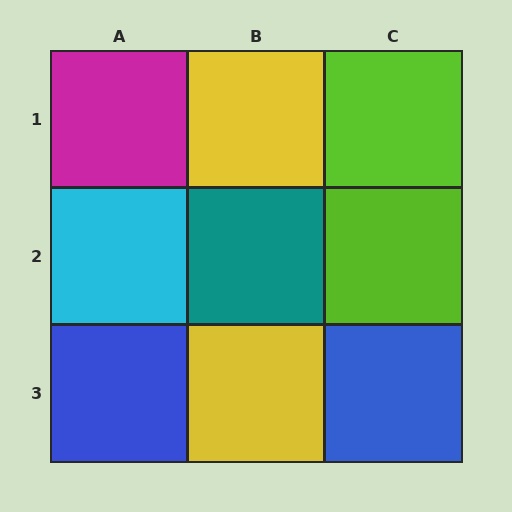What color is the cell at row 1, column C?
Lime.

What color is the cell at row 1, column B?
Yellow.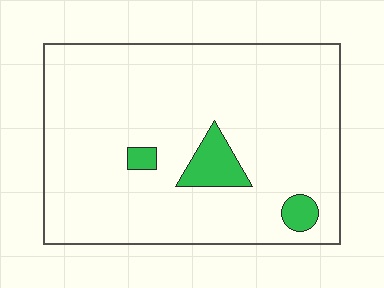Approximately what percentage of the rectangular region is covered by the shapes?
Approximately 5%.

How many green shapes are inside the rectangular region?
3.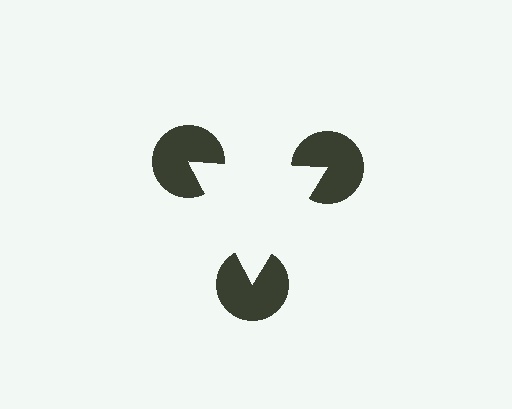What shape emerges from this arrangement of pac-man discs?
An illusory triangle — its edges are inferred from the aligned wedge cuts in the pac-man discs, not physically drawn.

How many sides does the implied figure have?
3 sides.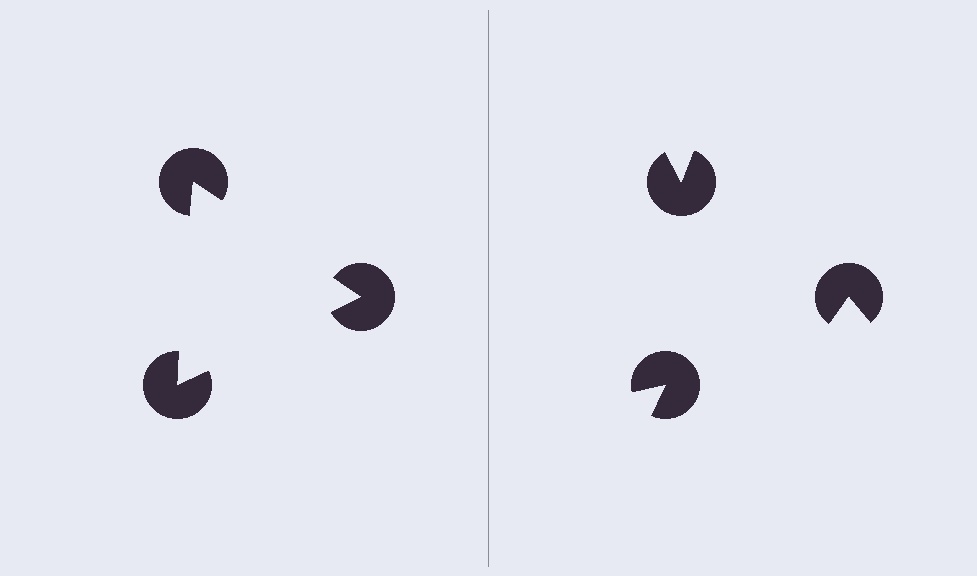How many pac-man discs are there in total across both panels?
6 — 3 on each side.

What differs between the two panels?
The pac-man discs are positioned identically on both sides; only the wedge orientations differ. On the left they align to a triangle; on the right they are misaligned.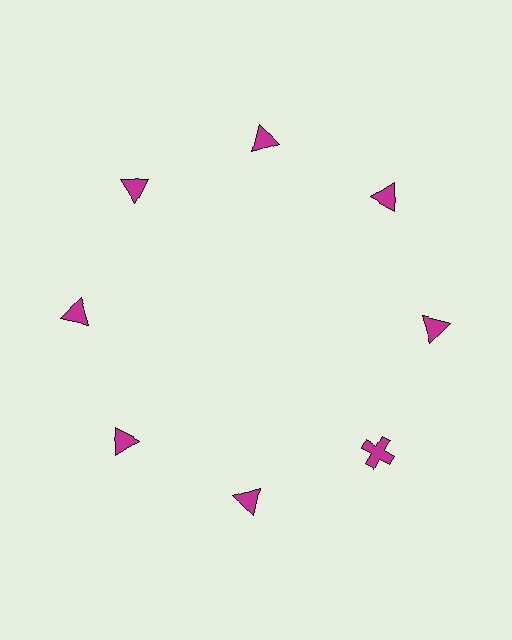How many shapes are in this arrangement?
There are 8 shapes arranged in a ring pattern.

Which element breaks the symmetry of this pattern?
The magenta cross at roughly the 4 o'clock position breaks the symmetry. All other shapes are magenta triangles.